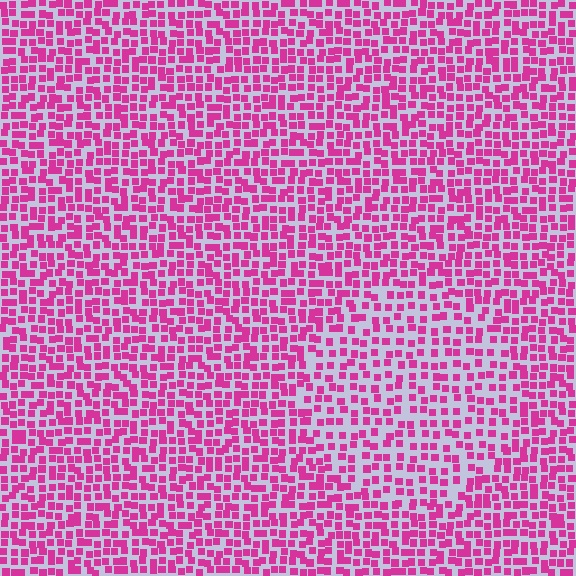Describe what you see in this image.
The image contains small magenta elements arranged at two different densities. A circle-shaped region is visible where the elements are less densely packed than the surrounding area.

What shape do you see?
I see a circle.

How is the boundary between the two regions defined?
The boundary is defined by a change in element density (approximately 1.6x ratio). All elements are the same color, size, and shape.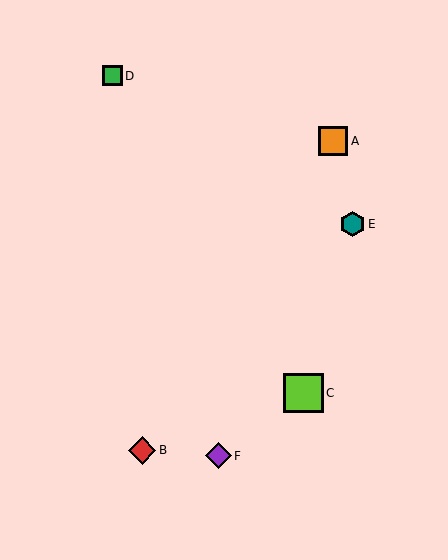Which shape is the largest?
The lime square (labeled C) is the largest.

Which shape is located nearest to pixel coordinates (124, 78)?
The green square (labeled D) at (112, 76) is nearest to that location.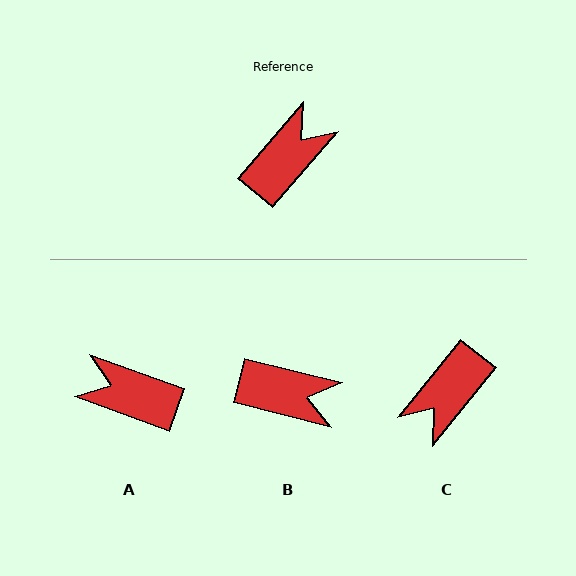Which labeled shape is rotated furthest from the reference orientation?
C, about 178 degrees away.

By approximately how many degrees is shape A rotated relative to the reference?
Approximately 111 degrees counter-clockwise.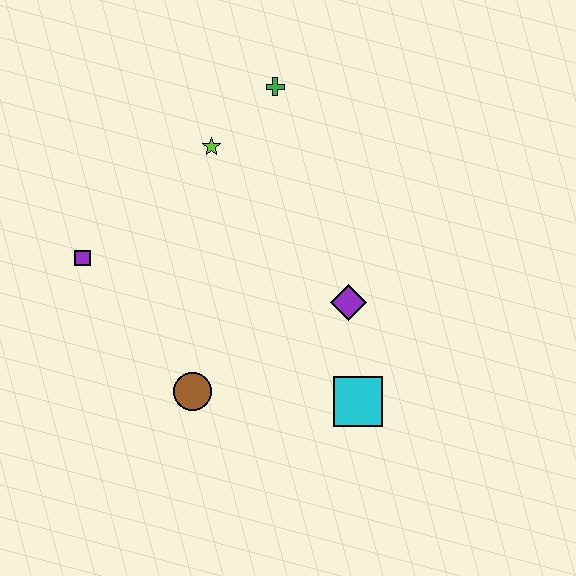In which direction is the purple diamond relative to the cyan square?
The purple diamond is above the cyan square.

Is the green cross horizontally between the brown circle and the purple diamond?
Yes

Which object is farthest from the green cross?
The cyan square is farthest from the green cross.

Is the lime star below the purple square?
No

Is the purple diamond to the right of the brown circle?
Yes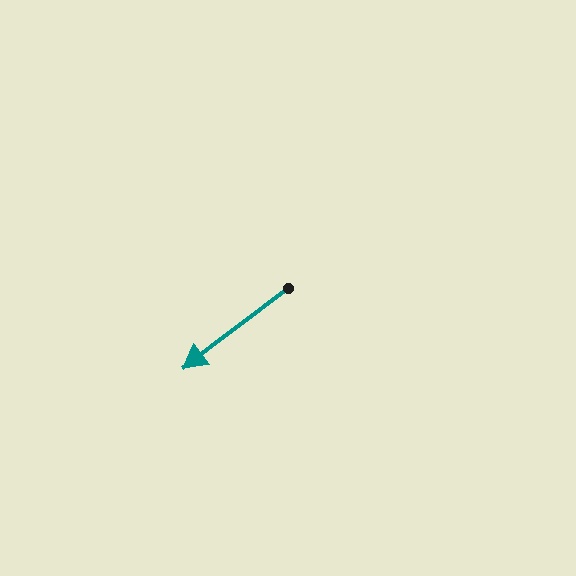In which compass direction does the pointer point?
Southwest.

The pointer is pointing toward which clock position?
Roughly 8 o'clock.